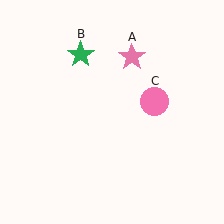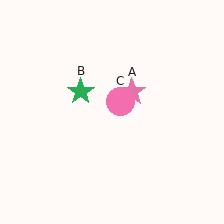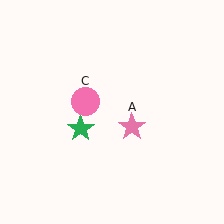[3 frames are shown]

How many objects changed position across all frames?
3 objects changed position: pink star (object A), green star (object B), pink circle (object C).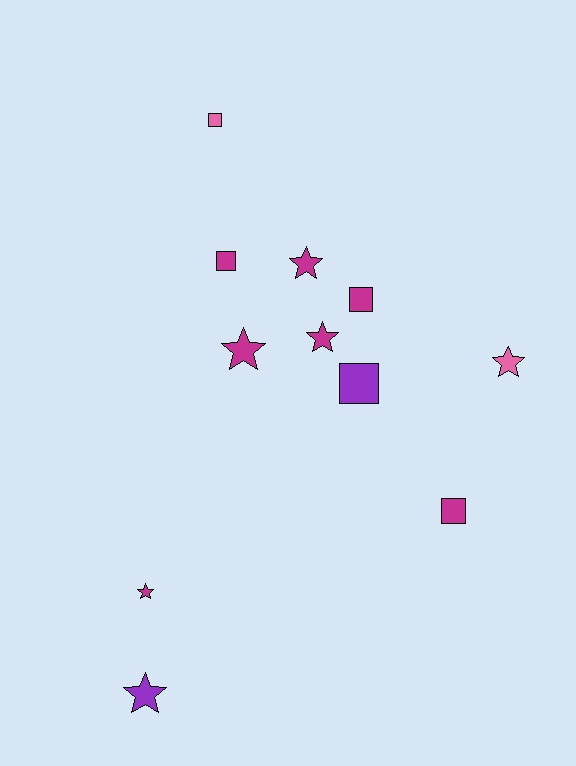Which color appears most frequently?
Magenta, with 7 objects.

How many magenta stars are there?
There are 4 magenta stars.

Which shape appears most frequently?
Star, with 6 objects.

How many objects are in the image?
There are 11 objects.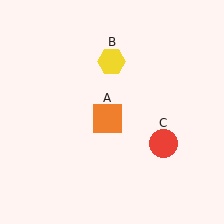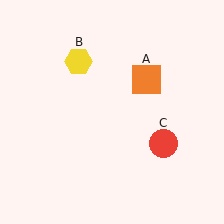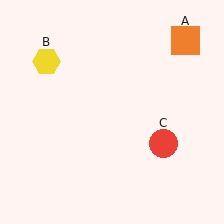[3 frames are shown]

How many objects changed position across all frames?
2 objects changed position: orange square (object A), yellow hexagon (object B).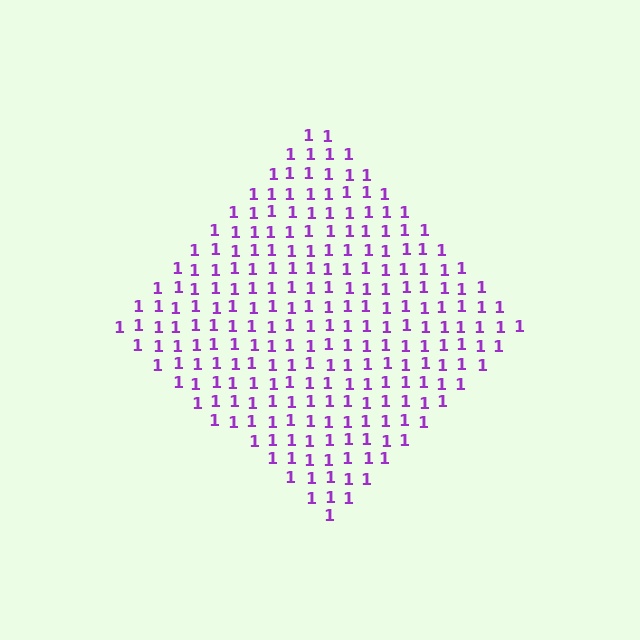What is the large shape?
The large shape is a diamond.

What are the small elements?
The small elements are digit 1's.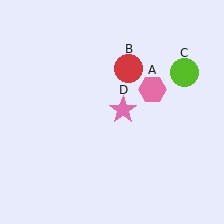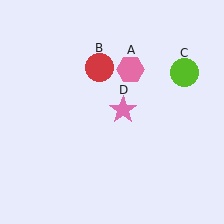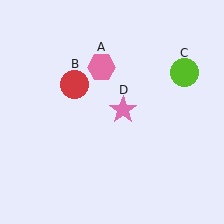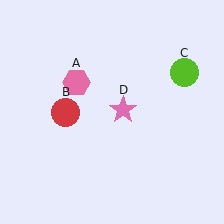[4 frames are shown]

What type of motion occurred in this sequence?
The pink hexagon (object A), red circle (object B) rotated counterclockwise around the center of the scene.